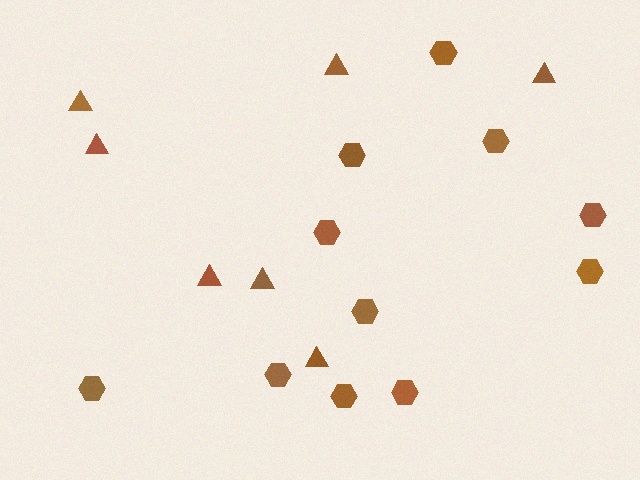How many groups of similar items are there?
There are 2 groups: one group of hexagons (11) and one group of triangles (7).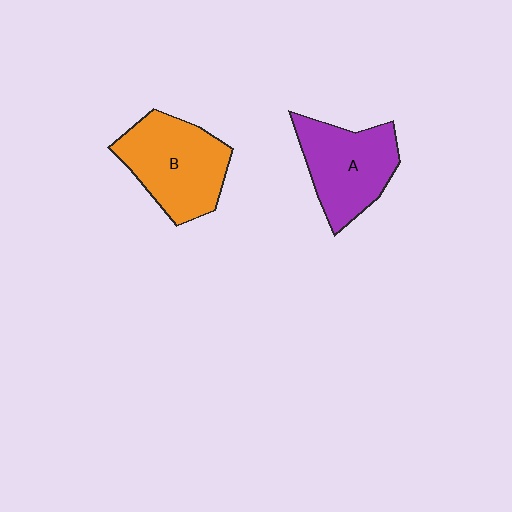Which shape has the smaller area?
Shape A (purple).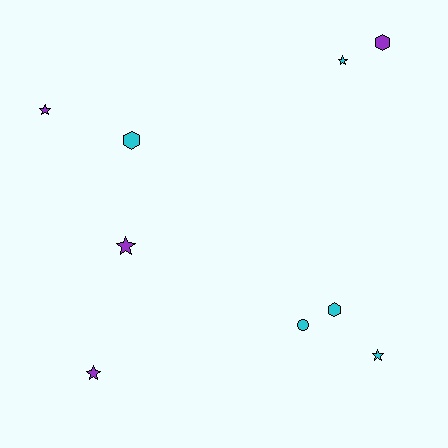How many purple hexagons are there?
There is 1 purple hexagon.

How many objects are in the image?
There are 9 objects.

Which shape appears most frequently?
Star, with 5 objects.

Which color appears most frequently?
Cyan, with 5 objects.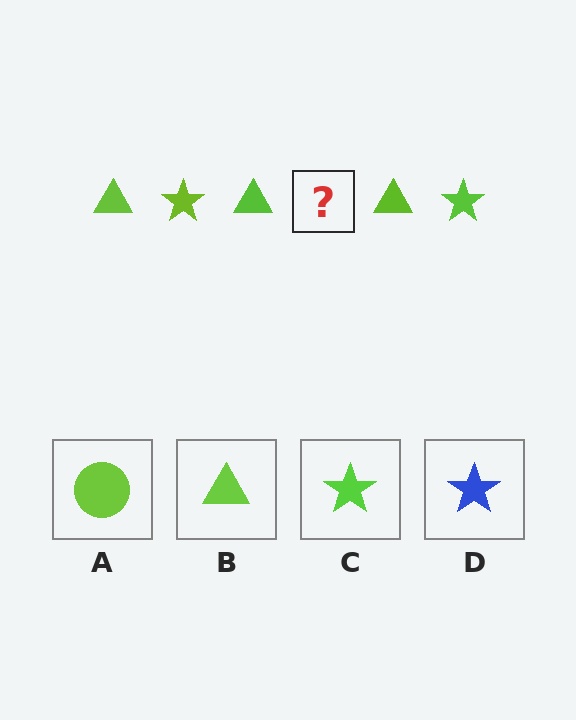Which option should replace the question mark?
Option C.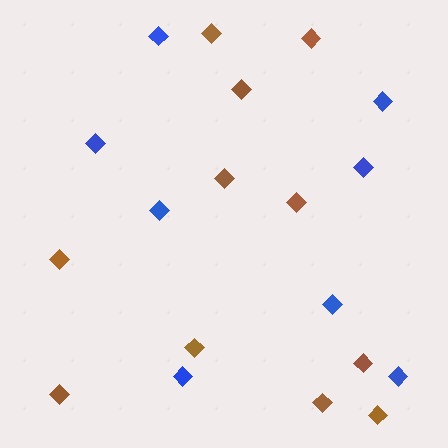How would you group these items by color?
There are 2 groups: one group of brown diamonds (11) and one group of blue diamonds (8).